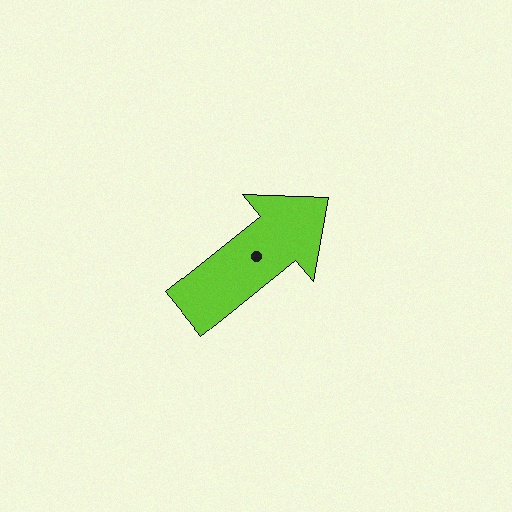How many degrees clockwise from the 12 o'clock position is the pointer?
Approximately 51 degrees.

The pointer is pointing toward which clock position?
Roughly 2 o'clock.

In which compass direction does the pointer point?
Northeast.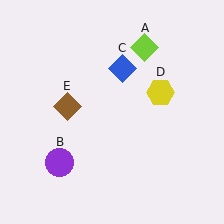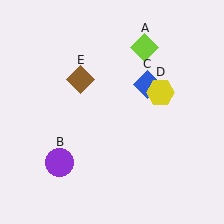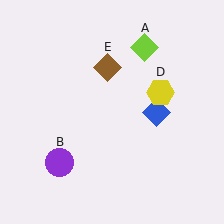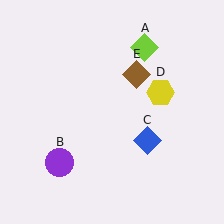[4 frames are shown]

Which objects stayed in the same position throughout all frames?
Lime diamond (object A) and purple circle (object B) and yellow hexagon (object D) remained stationary.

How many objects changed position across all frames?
2 objects changed position: blue diamond (object C), brown diamond (object E).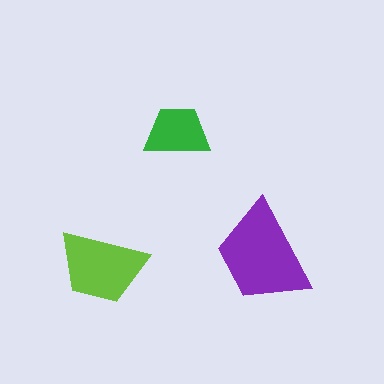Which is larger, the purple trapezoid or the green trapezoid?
The purple one.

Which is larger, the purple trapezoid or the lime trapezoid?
The purple one.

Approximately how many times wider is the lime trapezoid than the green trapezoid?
About 1.5 times wider.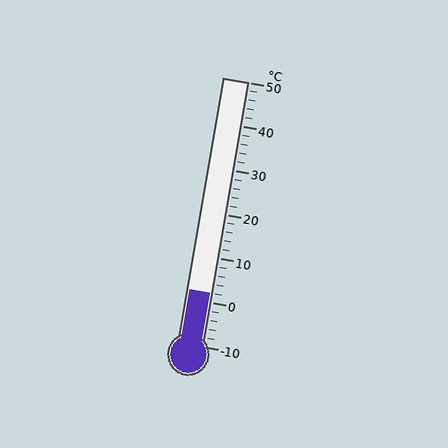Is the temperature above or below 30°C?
The temperature is below 30°C.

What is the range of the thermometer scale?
The thermometer scale ranges from -10°C to 50°C.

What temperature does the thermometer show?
The thermometer shows approximately 2°C.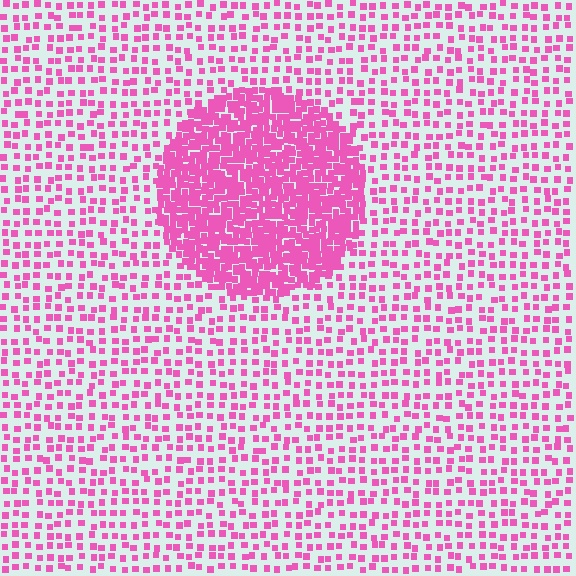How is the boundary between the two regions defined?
The boundary is defined by a change in element density (approximately 3.0x ratio). All elements are the same color, size, and shape.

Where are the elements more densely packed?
The elements are more densely packed inside the circle boundary.